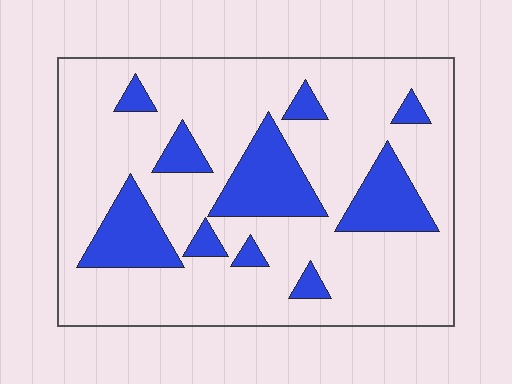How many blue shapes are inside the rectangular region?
10.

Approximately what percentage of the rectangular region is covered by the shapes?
Approximately 20%.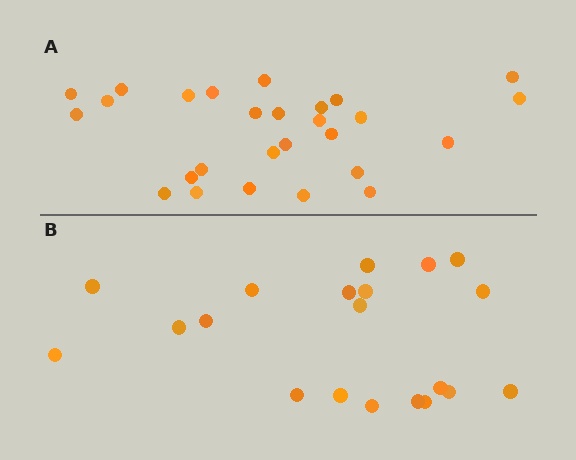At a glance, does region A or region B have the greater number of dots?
Region A (the top region) has more dots.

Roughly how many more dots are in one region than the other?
Region A has roughly 8 or so more dots than region B.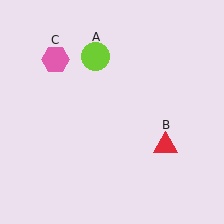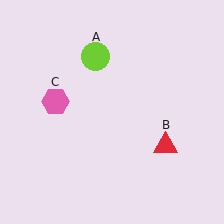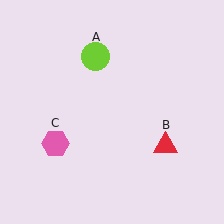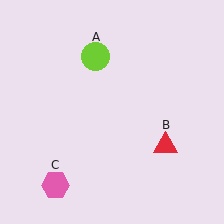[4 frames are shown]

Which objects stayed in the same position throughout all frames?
Lime circle (object A) and red triangle (object B) remained stationary.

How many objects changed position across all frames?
1 object changed position: pink hexagon (object C).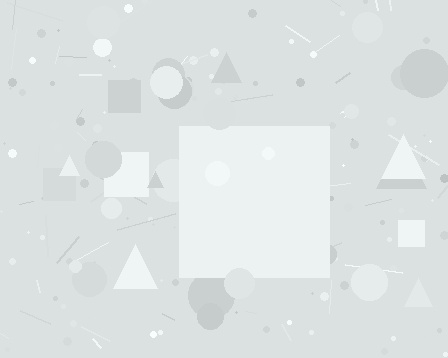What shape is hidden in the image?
A square is hidden in the image.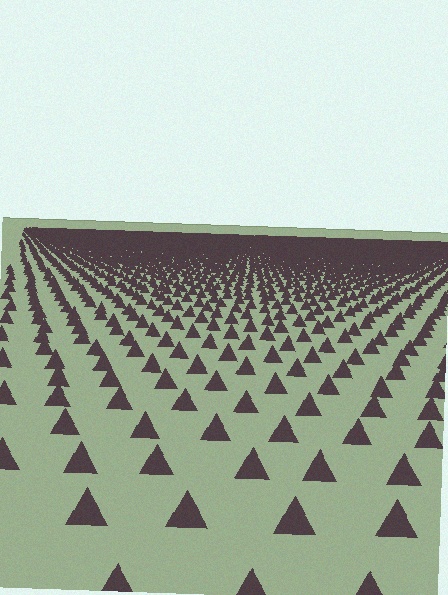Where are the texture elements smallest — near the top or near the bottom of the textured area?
Near the top.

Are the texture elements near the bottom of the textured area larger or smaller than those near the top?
Larger. Near the bottom, elements are closer to the viewer and appear at a bigger on-screen size.